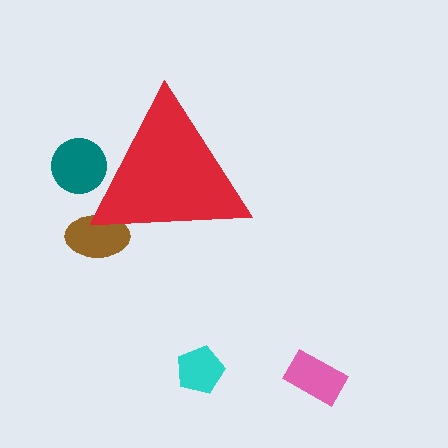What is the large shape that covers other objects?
A red triangle.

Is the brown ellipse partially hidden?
Yes, the brown ellipse is partially hidden behind the red triangle.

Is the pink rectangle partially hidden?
No, the pink rectangle is fully visible.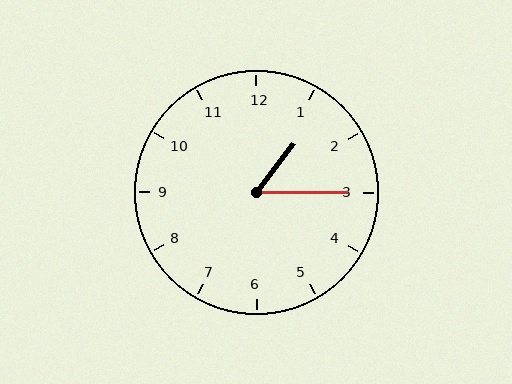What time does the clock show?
1:15.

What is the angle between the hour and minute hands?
Approximately 52 degrees.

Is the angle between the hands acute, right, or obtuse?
It is acute.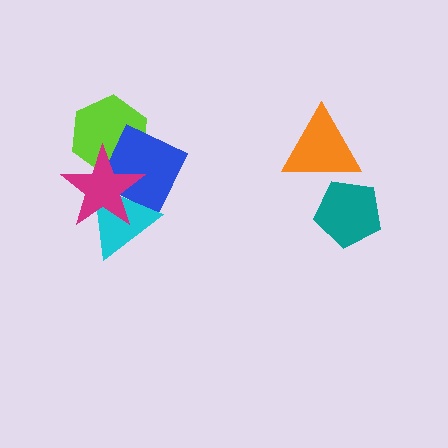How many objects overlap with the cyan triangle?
2 objects overlap with the cyan triangle.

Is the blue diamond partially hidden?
Yes, it is partially covered by another shape.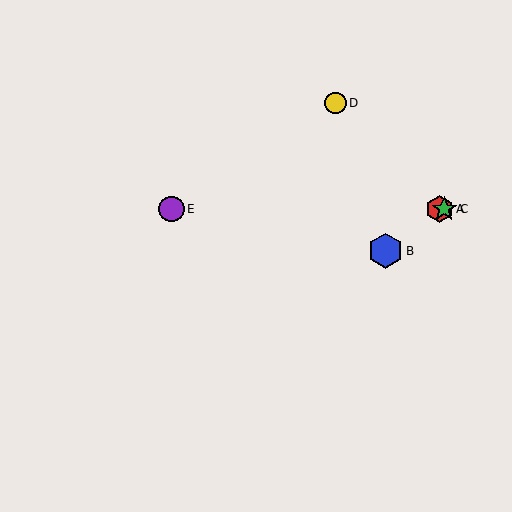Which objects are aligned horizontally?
Objects A, C, E are aligned horizontally.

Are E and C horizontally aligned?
Yes, both are at y≈209.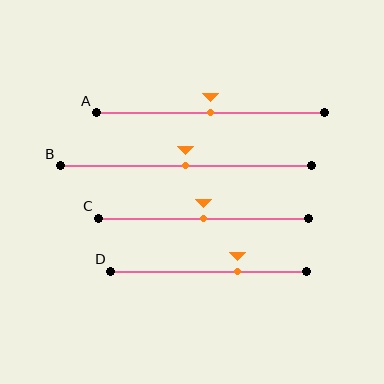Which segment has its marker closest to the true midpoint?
Segment A has its marker closest to the true midpoint.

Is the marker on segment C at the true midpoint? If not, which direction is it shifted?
Yes, the marker on segment C is at the true midpoint.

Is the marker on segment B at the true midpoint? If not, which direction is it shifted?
Yes, the marker on segment B is at the true midpoint.